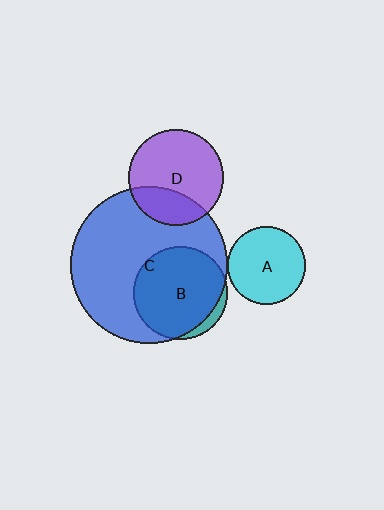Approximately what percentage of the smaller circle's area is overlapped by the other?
Approximately 90%.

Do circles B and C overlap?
Yes.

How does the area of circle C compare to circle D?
Approximately 2.7 times.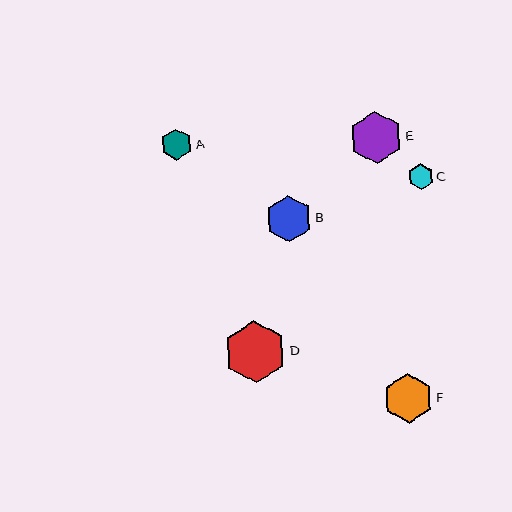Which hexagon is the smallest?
Hexagon C is the smallest with a size of approximately 26 pixels.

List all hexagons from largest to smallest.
From largest to smallest: D, E, F, B, A, C.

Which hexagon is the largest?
Hexagon D is the largest with a size of approximately 62 pixels.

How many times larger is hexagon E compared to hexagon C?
Hexagon E is approximately 2.0 times the size of hexagon C.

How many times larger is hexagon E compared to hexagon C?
Hexagon E is approximately 2.0 times the size of hexagon C.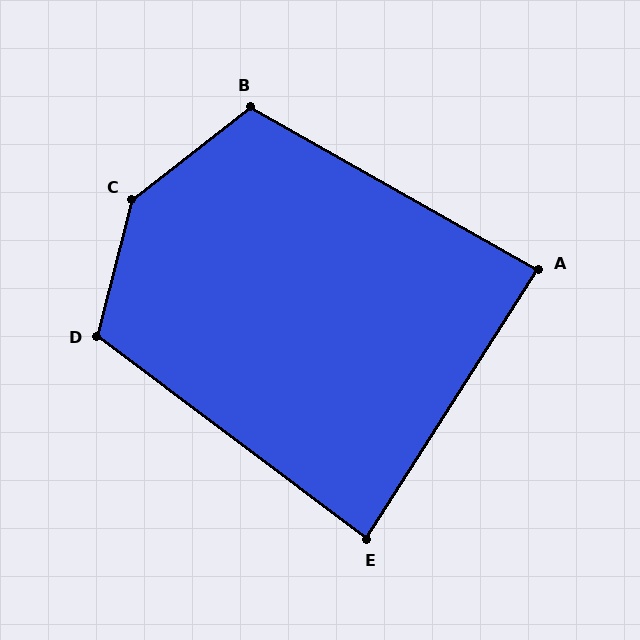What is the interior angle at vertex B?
Approximately 113 degrees (obtuse).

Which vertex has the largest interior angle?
C, at approximately 142 degrees.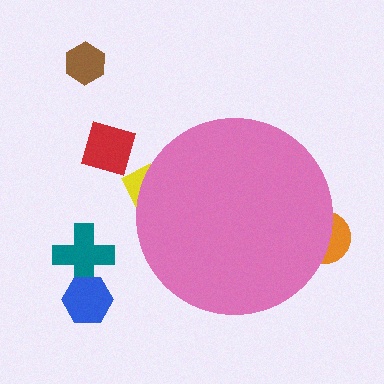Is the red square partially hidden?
No, the red square is fully visible.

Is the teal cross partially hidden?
No, the teal cross is fully visible.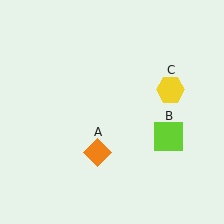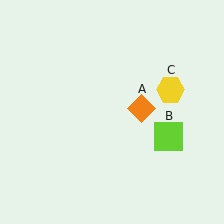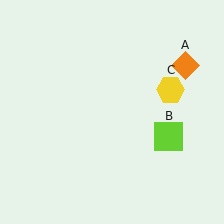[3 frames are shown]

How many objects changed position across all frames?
1 object changed position: orange diamond (object A).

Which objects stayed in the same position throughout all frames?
Lime square (object B) and yellow hexagon (object C) remained stationary.